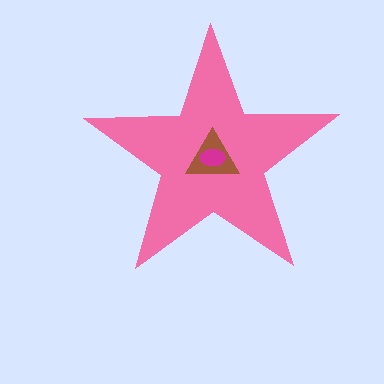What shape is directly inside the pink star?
The brown triangle.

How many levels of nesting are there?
3.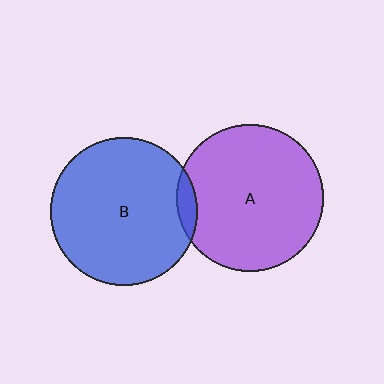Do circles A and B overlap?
Yes.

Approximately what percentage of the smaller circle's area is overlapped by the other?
Approximately 5%.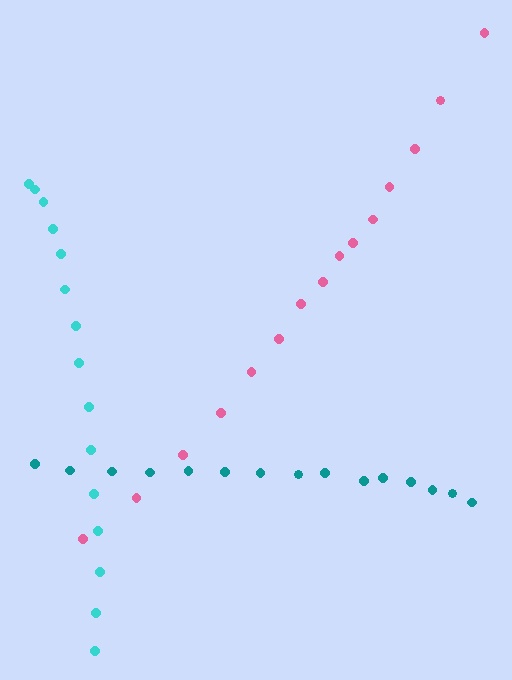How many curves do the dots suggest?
There are 3 distinct paths.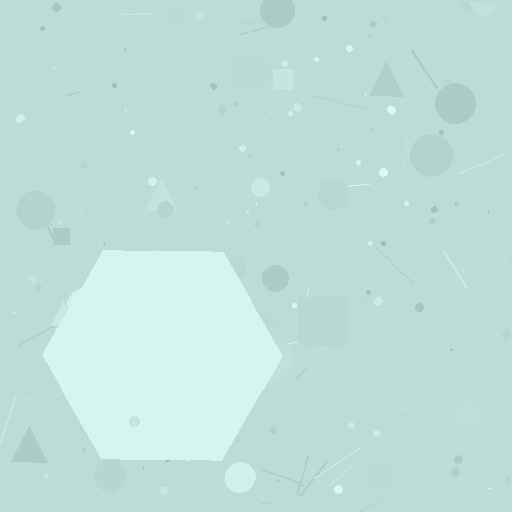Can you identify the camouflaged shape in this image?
The camouflaged shape is a hexagon.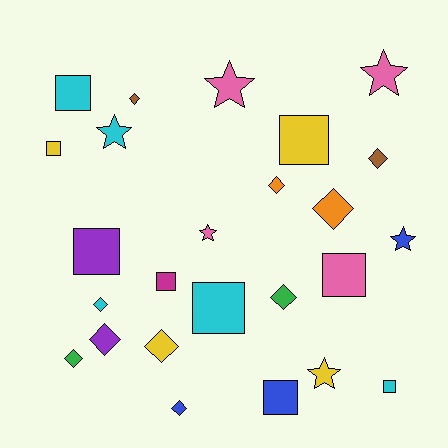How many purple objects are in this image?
There are 2 purple objects.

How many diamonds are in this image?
There are 10 diamonds.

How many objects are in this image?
There are 25 objects.